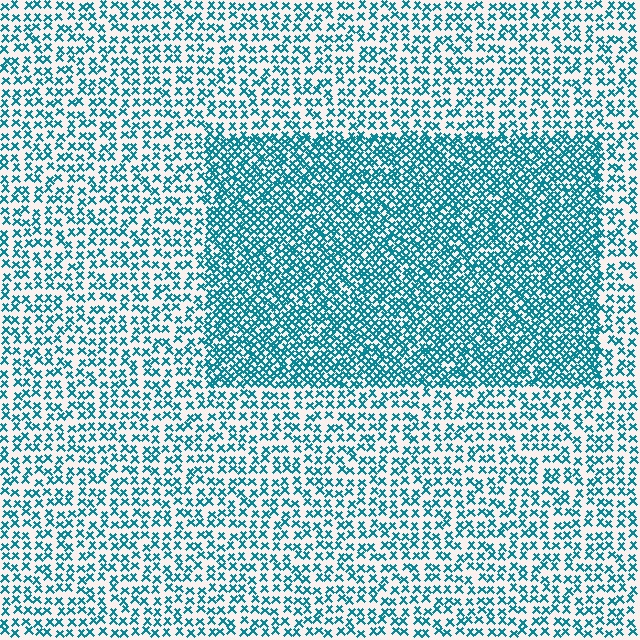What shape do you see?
I see a rectangle.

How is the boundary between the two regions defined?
The boundary is defined by a change in element density (approximately 2.0x ratio). All elements are the same color, size, and shape.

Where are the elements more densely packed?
The elements are more densely packed inside the rectangle boundary.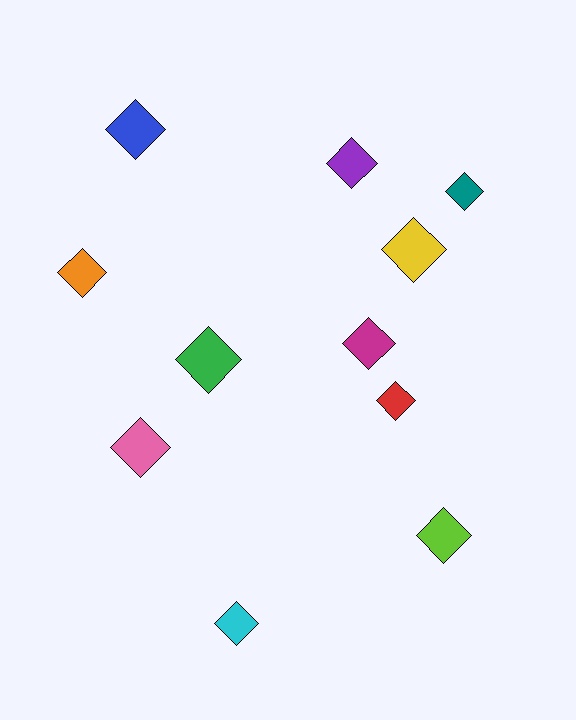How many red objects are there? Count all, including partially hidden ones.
There is 1 red object.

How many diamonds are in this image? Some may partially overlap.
There are 11 diamonds.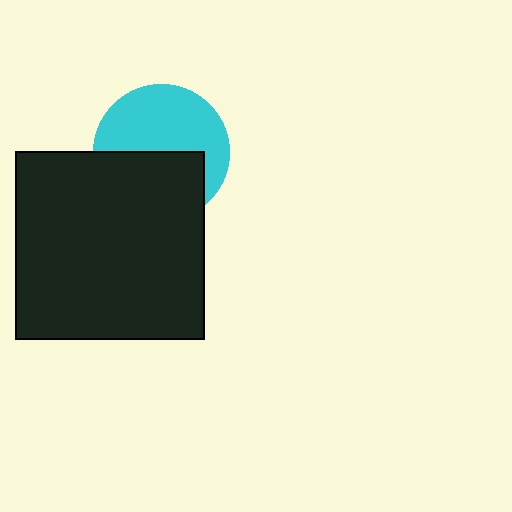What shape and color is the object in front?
The object in front is a black square.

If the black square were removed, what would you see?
You would see the complete cyan circle.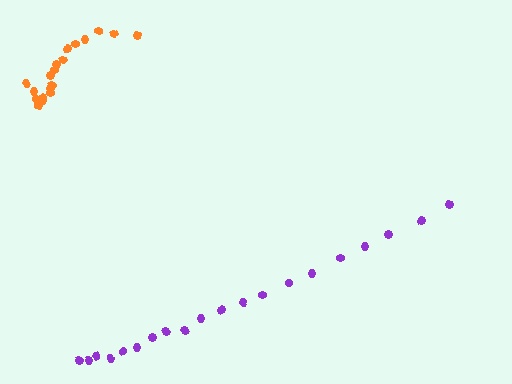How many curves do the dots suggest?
There are 2 distinct paths.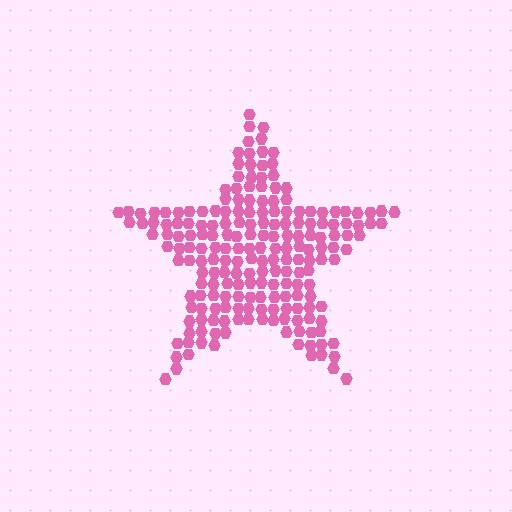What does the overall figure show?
The overall figure shows a star.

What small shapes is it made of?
It is made of small hexagons.